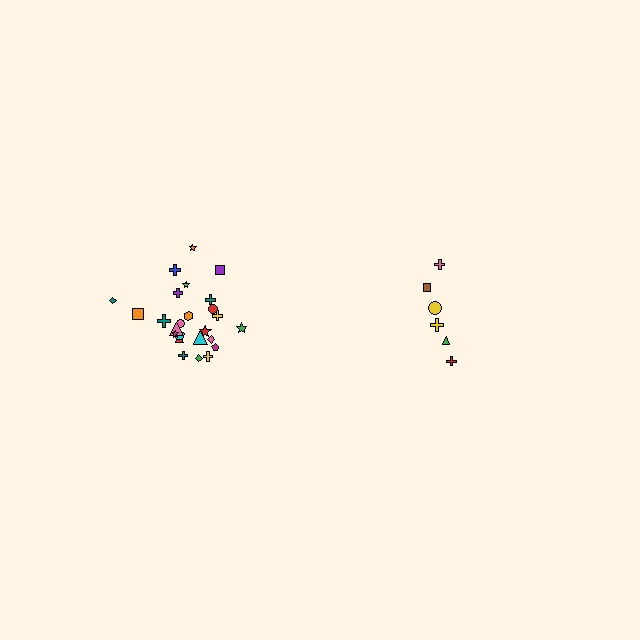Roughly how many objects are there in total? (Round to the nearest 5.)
Roughly 30 objects in total.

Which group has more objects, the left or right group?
The left group.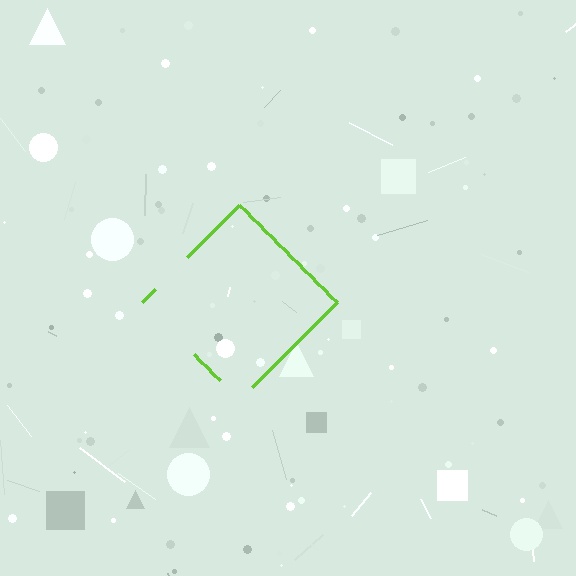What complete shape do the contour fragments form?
The contour fragments form a diamond.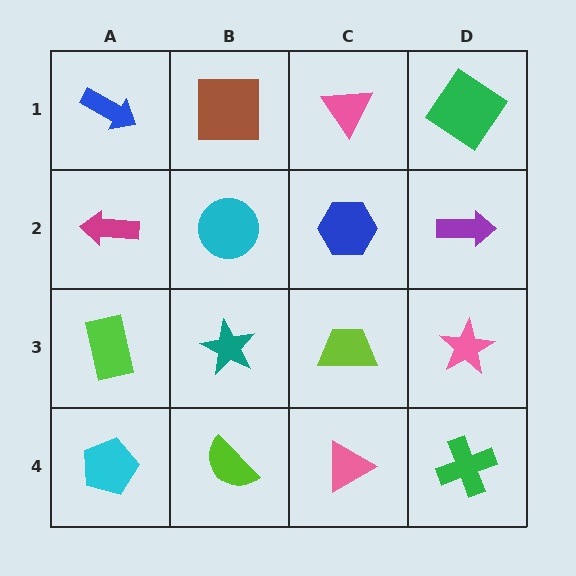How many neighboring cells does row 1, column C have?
3.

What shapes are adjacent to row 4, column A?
A lime rectangle (row 3, column A), a lime semicircle (row 4, column B).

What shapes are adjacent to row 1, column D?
A purple arrow (row 2, column D), a pink triangle (row 1, column C).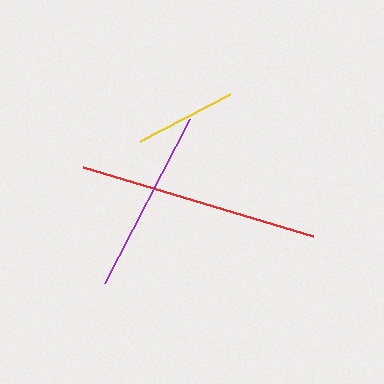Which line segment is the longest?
The red line is the longest at approximately 240 pixels.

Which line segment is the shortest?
The yellow line is the shortest at approximately 101 pixels.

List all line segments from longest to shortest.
From longest to shortest: red, purple, yellow.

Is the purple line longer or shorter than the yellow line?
The purple line is longer than the yellow line.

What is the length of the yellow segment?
The yellow segment is approximately 101 pixels long.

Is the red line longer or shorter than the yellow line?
The red line is longer than the yellow line.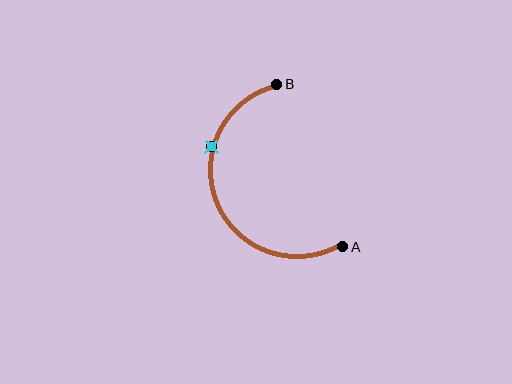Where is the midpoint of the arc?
The arc midpoint is the point on the curve farthest from the straight line joining A and B. It sits to the left of that line.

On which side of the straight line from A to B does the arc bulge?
The arc bulges to the left of the straight line connecting A and B.